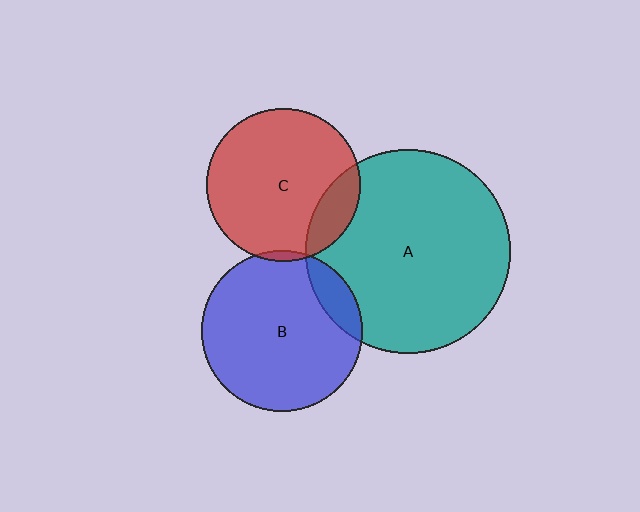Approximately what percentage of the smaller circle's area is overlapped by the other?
Approximately 10%.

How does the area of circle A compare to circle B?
Approximately 1.6 times.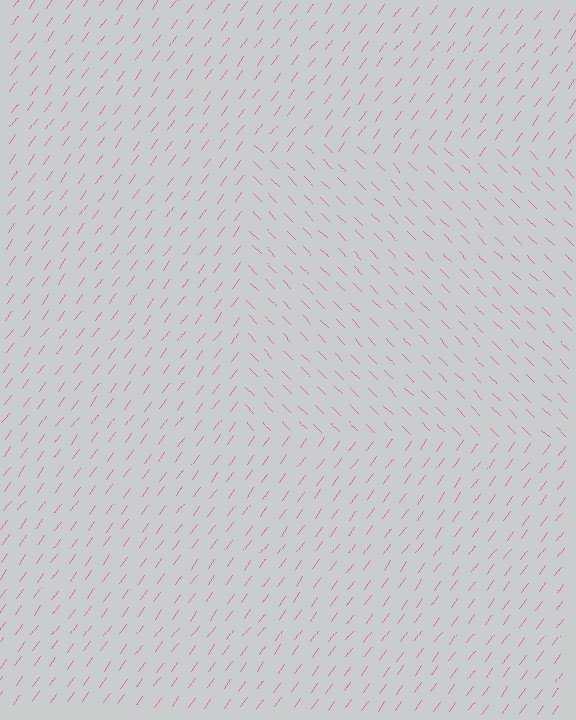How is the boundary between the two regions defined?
The boundary is defined purely by a change in line orientation (approximately 81 degrees difference). All lines are the same color and thickness.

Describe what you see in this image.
The image is filled with small pink line segments. A rectangle region in the image has lines oriented differently from the surrounding lines, creating a visible texture boundary.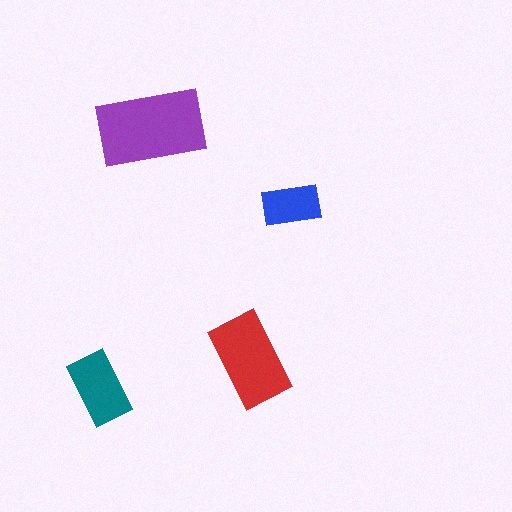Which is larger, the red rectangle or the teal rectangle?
The red one.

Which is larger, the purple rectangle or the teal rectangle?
The purple one.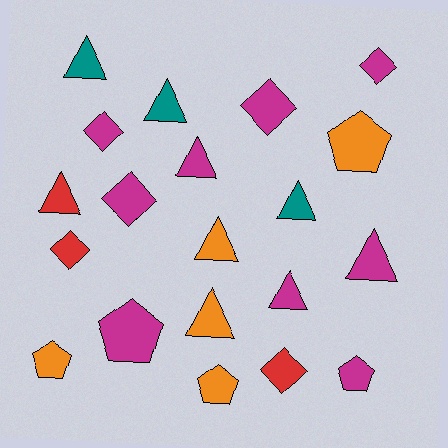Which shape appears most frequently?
Triangle, with 9 objects.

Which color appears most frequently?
Magenta, with 9 objects.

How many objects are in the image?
There are 20 objects.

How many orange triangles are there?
There are 2 orange triangles.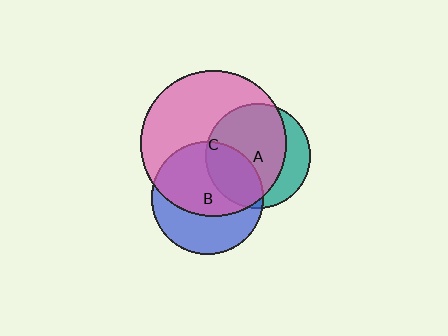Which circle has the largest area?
Circle C (pink).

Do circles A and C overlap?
Yes.